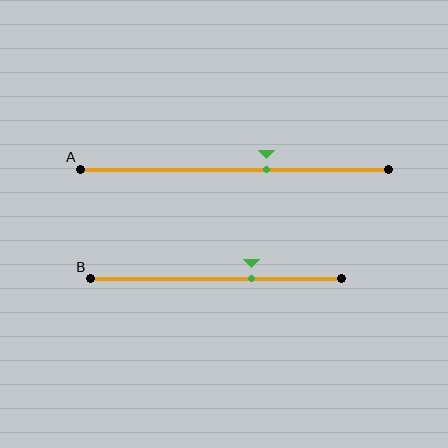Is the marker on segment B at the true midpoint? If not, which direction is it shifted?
No, the marker on segment B is shifted to the right by about 14% of the segment length.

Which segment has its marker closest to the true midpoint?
Segment A has its marker closest to the true midpoint.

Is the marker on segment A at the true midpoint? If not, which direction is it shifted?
No, the marker on segment A is shifted to the right by about 11% of the segment length.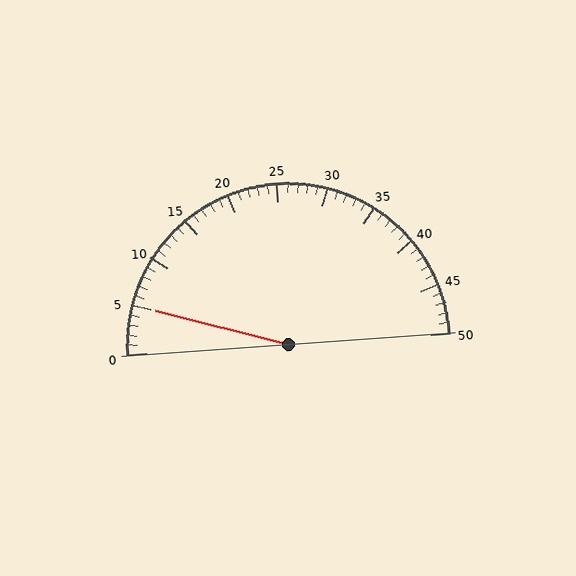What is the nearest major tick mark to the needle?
The nearest major tick mark is 5.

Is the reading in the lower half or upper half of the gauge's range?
The reading is in the lower half of the range (0 to 50).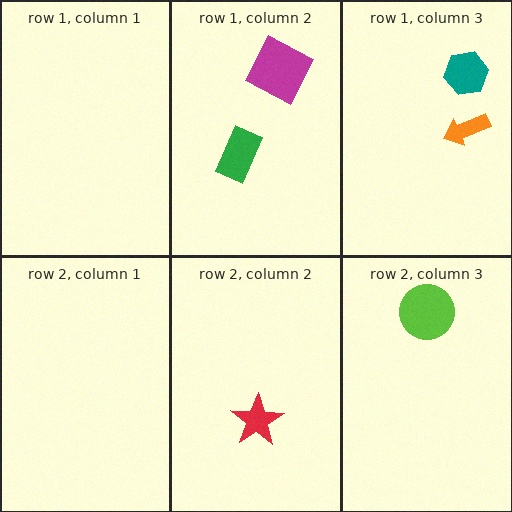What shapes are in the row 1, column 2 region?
The magenta square, the green rectangle.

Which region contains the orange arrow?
The row 1, column 3 region.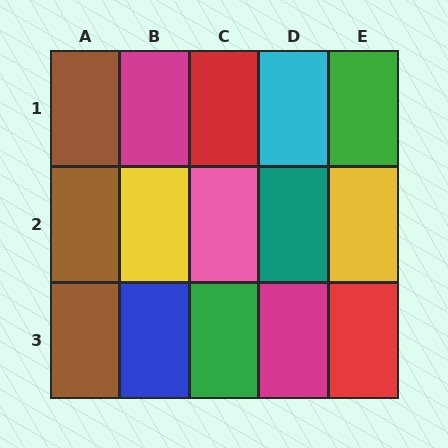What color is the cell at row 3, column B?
Blue.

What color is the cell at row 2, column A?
Brown.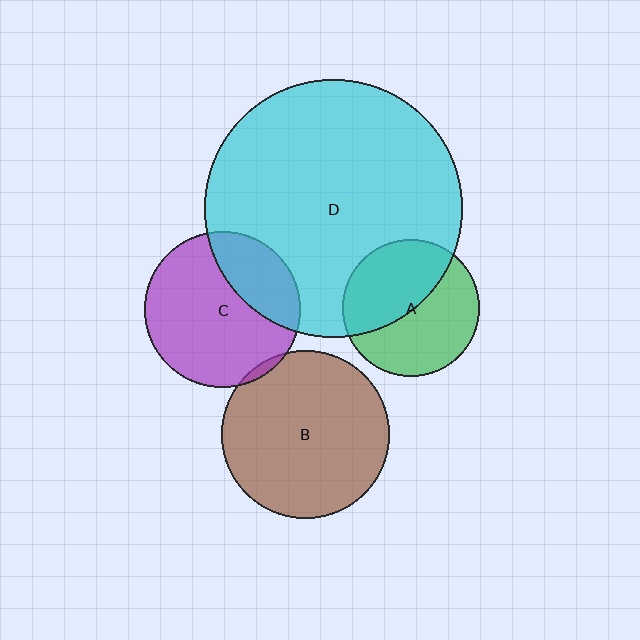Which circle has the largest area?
Circle D (cyan).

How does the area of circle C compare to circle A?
Approximately 1.3 times.